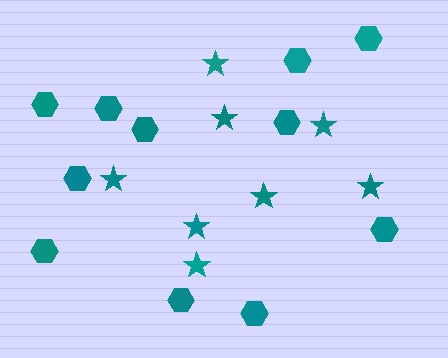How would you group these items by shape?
There are 2 groups: one group of stars (8) and one group of hexagons (11).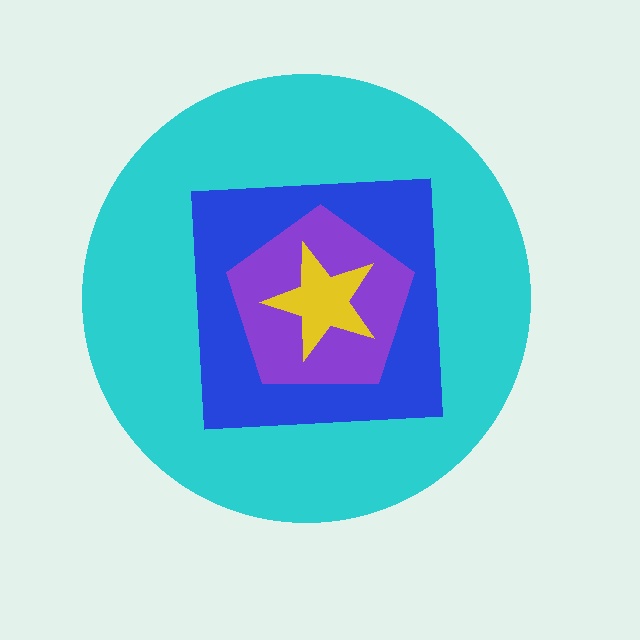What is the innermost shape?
The yellow star.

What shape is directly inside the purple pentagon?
The yellow star.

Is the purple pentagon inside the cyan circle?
Yes.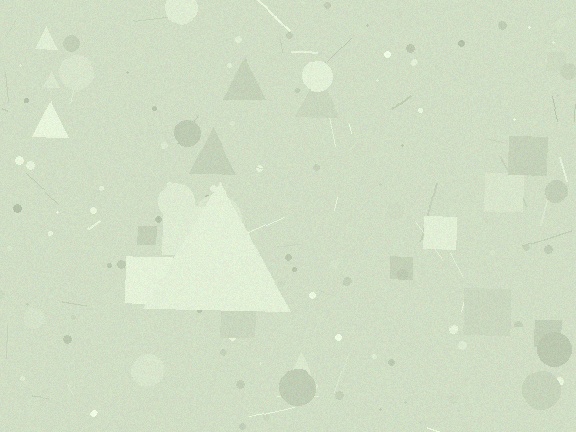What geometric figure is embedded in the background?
A triangle is embedded in the background.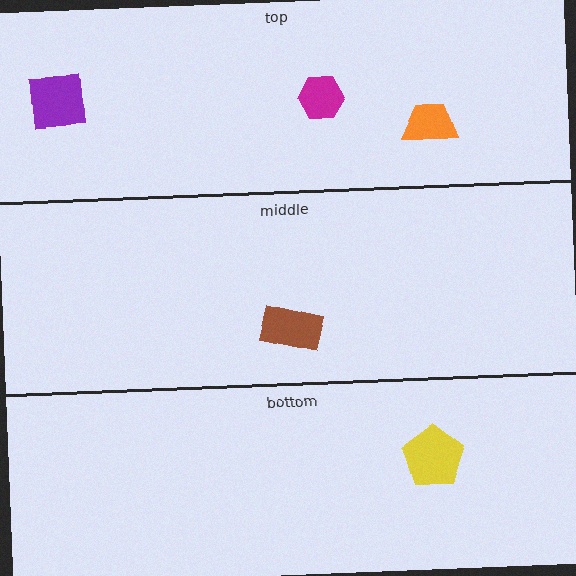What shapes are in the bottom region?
The yellow pentagon.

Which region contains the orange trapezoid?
The top region.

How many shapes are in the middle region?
1.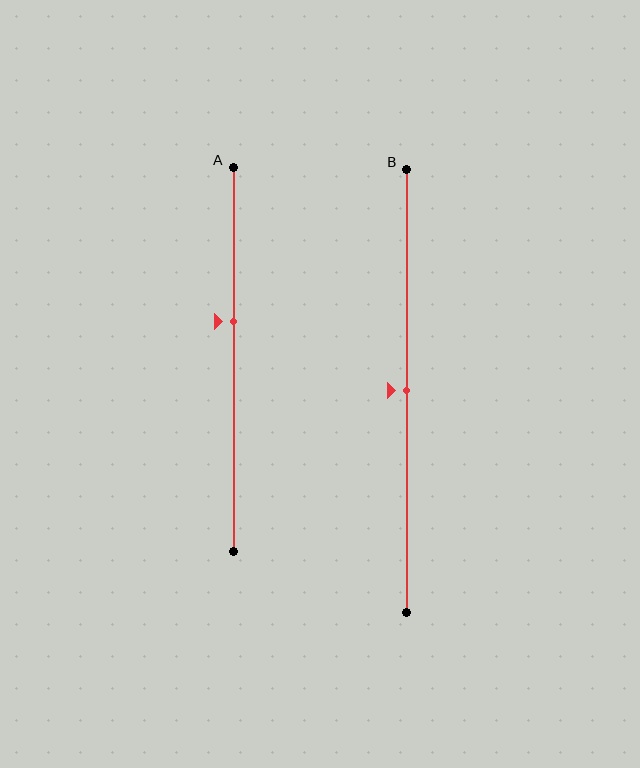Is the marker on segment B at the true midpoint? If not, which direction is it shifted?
Yes, the marker on segment B is at the true midpoint.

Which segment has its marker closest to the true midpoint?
Segment B has its marker closest to the true midpoint.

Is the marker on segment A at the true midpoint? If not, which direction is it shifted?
No, the marker on segment A is shifted upward by about 10% of the segment length.